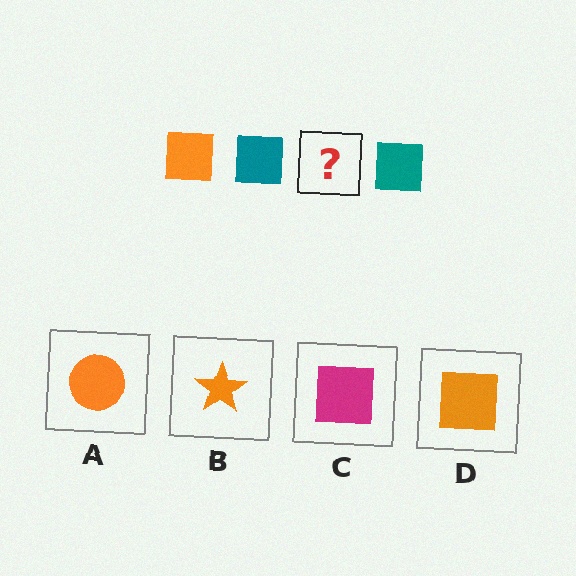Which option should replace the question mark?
Option D.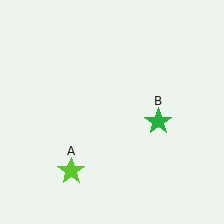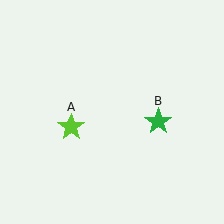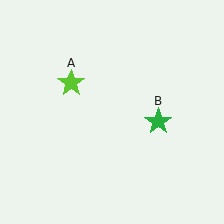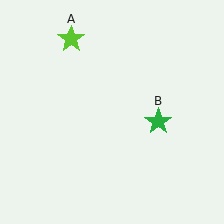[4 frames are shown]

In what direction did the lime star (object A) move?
The lime star (object A) moved up.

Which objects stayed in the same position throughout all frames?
Green star (object B) remained stationary.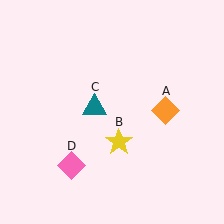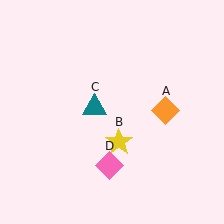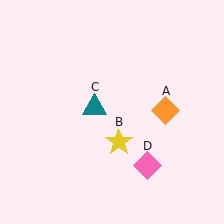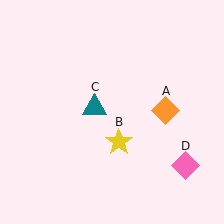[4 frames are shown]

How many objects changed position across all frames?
1 object changed position: pink diamond (object D).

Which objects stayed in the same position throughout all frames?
Orange diamond (object A) and yellow star (object B) and teal triangle (object C) remained stationary.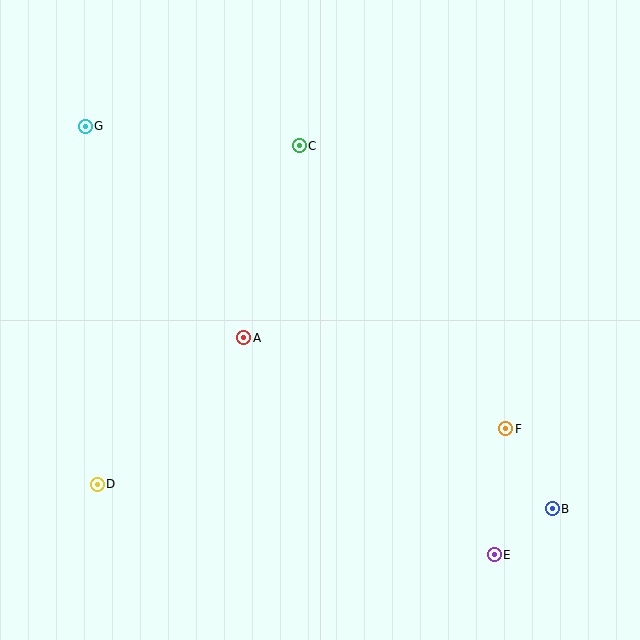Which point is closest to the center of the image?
Point A at (244, 338) is closest to the center.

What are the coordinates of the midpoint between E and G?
The midpoint between E and G is at (290, 340).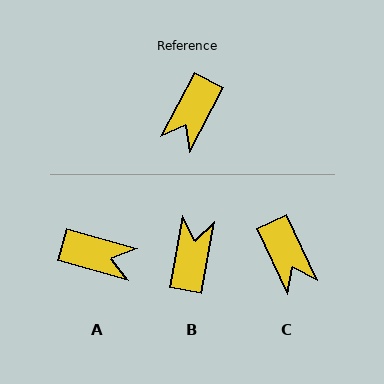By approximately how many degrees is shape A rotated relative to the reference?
Approximately 102 degrees counter-clockwise.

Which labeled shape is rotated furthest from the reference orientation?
B, about 162 degrees away.